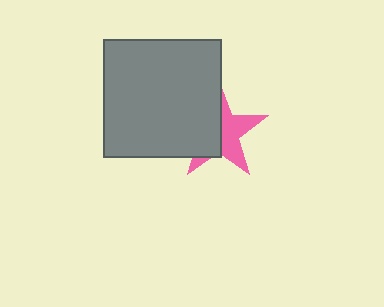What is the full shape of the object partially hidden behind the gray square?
The partially hidden object is a pink star.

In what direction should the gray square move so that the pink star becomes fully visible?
The gray square should move left. That is the shortest direction to clear the overlap and leave the pink star fully visible.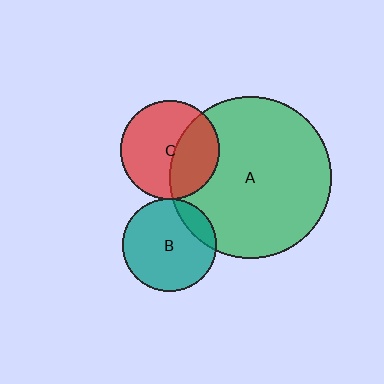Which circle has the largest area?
Circle A (green).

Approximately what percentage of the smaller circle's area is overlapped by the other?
Approximately 5%.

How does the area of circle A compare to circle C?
Approximately 2.7 times.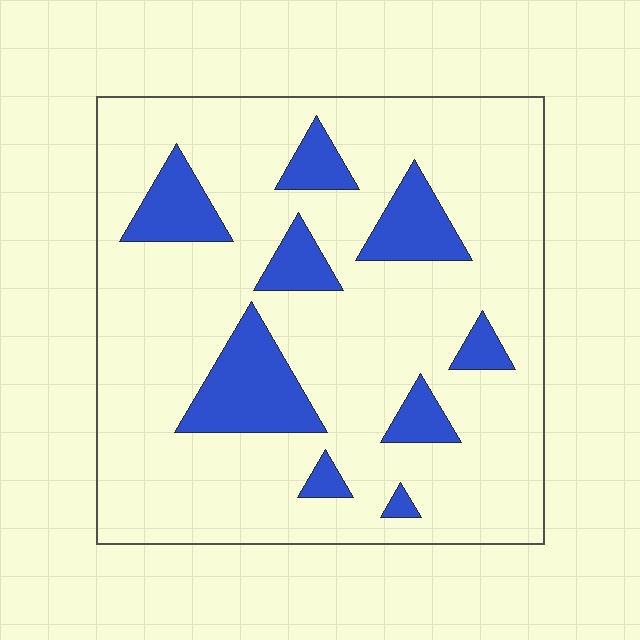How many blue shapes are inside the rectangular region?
9.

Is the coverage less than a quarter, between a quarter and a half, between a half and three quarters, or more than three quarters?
Less than a quarter.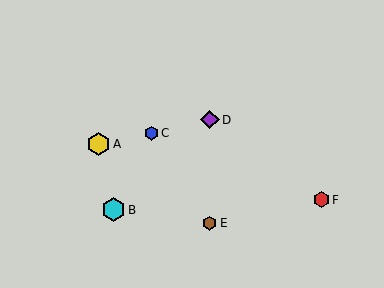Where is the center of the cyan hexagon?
The center of the cyan hexagon is at (114, 210).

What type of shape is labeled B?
Shape B is a cyan hexagon.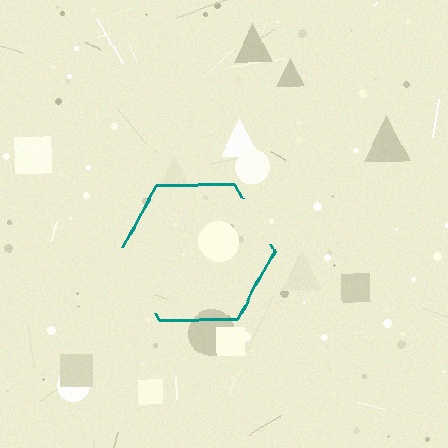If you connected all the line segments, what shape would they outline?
They would outline a hexagon.